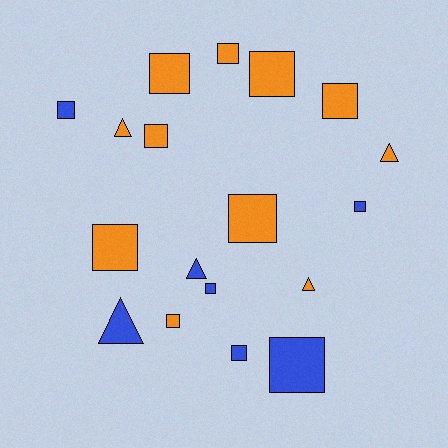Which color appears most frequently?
Orange, with 11 objects.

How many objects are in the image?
There are 18 objects.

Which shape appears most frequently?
Square, with 13 objects.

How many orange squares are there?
There are 8 orange squares.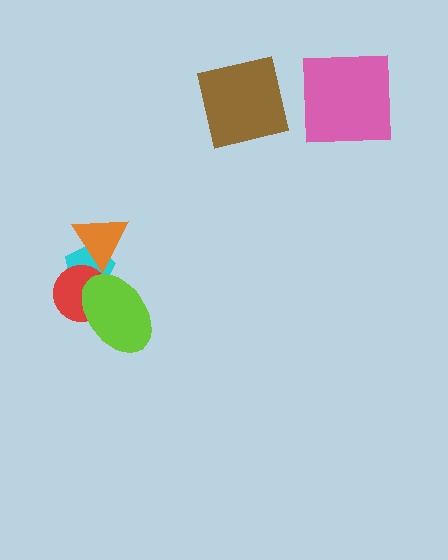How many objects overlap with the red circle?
2 objects overlap with the red circle.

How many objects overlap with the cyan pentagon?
3 objects overlap with the cyan pentagon.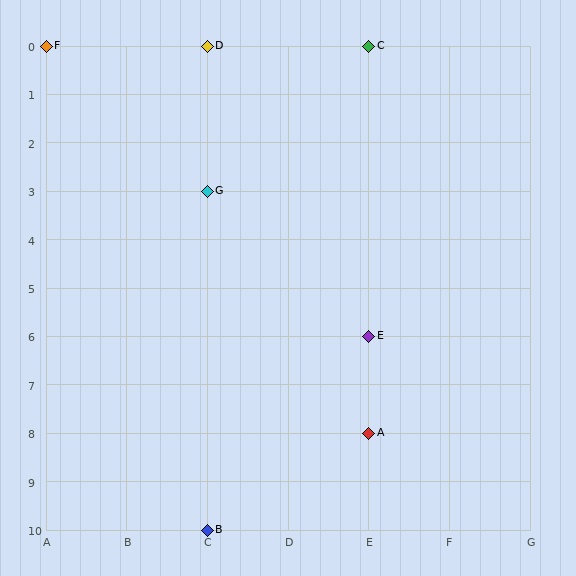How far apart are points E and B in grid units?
Points E and B are 2 columns and 4 rows apart (about 4.5 grid units diagonally).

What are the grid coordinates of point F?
Point F is at grid coordinates (A, 0).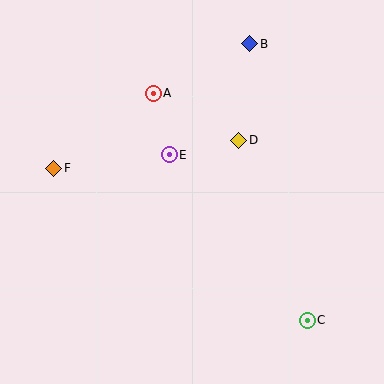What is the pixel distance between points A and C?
The distance between A and C is 274 pixels.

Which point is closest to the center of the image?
Point E at (169, 155) is closest to the center.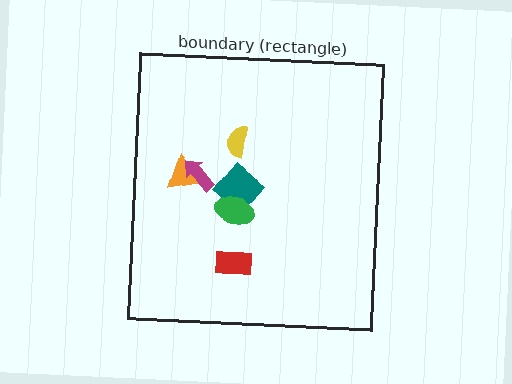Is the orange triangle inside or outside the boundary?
Inside.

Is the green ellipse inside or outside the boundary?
Inside.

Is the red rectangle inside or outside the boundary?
Inside.